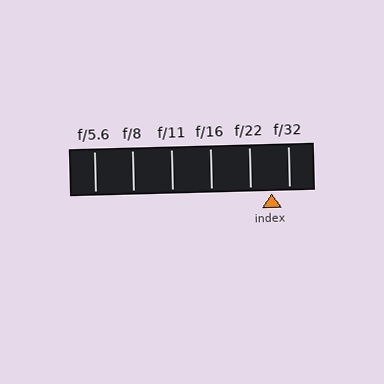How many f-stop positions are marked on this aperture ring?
There are 6 f-stop positions marked.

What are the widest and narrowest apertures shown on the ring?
The widest aperture shown is f/5.6 and the narrowest is f/32.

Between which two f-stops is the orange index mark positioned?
The index mark is between f/22 and f/32.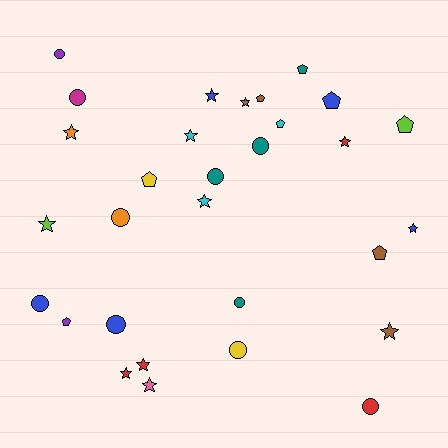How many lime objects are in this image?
There are 2 lime objects.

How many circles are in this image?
There are 10 circles.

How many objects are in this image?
There are 30 objects.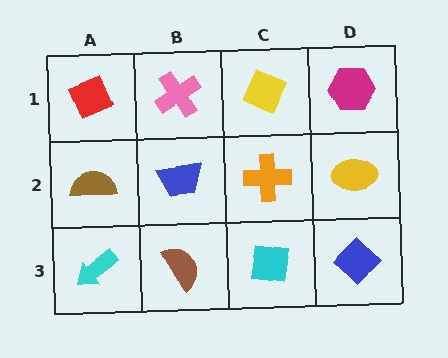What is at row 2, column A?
A brown semicircle.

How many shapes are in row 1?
4 shapes.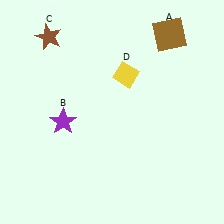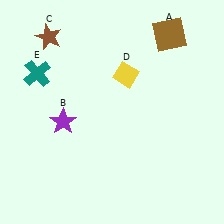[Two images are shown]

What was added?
A teal cross (E) was added in Image 2.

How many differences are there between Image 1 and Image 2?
There is 1 difference between the two images.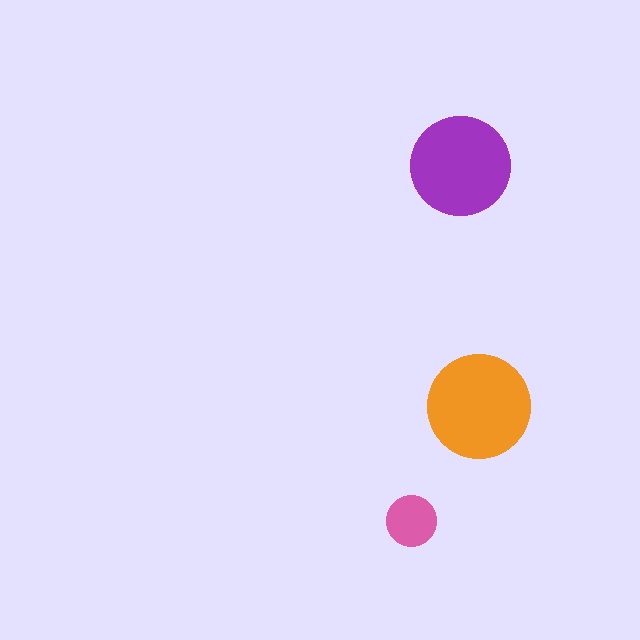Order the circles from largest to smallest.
the orange one, the purple one, the pink one.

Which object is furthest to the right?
The orange circle is rightmost.